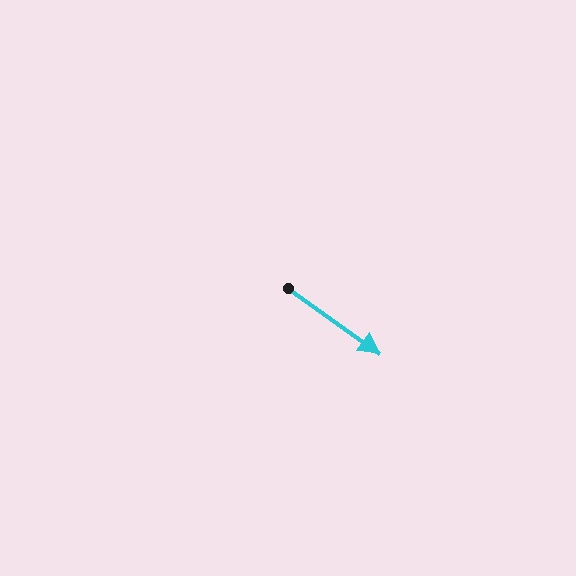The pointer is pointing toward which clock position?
Roughly 4 o'clock.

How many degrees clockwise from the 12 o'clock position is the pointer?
Approximately 126 degrees.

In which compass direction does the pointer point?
Southeast.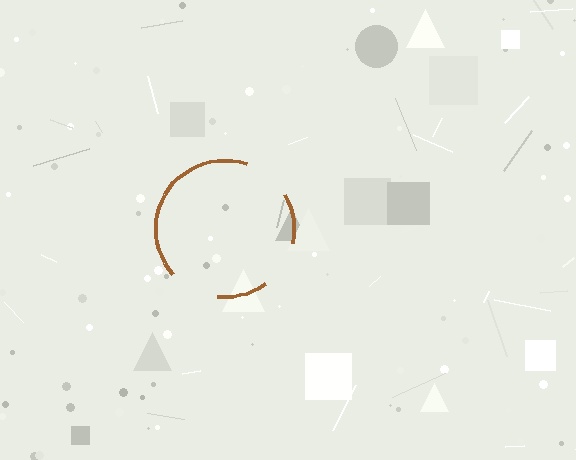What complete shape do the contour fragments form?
The contour fragments form a circle.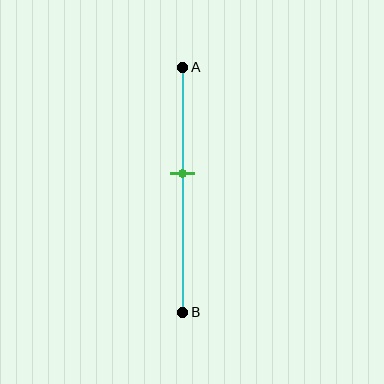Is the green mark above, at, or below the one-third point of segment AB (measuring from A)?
The green mark is below the one-third point of segment AB.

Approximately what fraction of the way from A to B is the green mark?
The green mark is approximately 45% of the way from A to B.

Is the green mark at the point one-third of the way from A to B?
No, the mark is at about 45% from A, not at the 33% one-third point.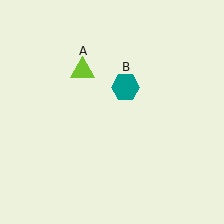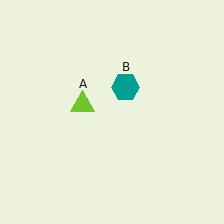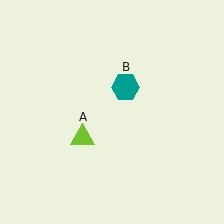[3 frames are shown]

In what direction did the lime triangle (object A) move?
The lime triangle (object A) moved down.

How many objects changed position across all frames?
1 object changed position: lime triangle (object A).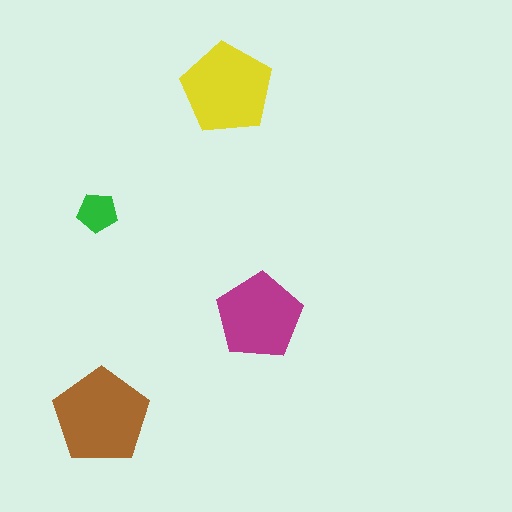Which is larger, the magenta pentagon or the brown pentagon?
The brown one.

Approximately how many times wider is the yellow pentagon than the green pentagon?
About 2.5 times wider.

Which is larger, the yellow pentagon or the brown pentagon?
The brown one.